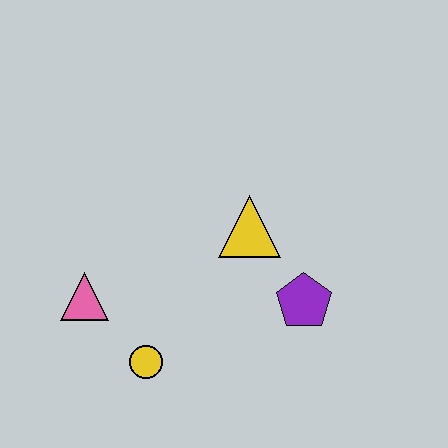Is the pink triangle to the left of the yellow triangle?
Yes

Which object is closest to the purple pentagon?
The yellow triangle is closest to the purple pentagon.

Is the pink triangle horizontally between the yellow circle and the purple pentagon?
No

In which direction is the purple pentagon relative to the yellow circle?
The purple pentagon is to the right of the yellow circle.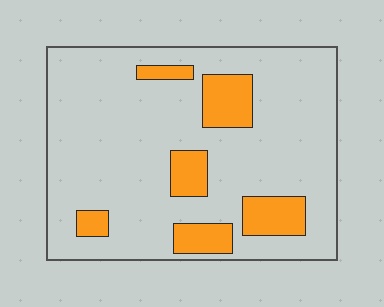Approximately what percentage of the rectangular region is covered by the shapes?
Approximately 15%.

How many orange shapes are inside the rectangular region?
6.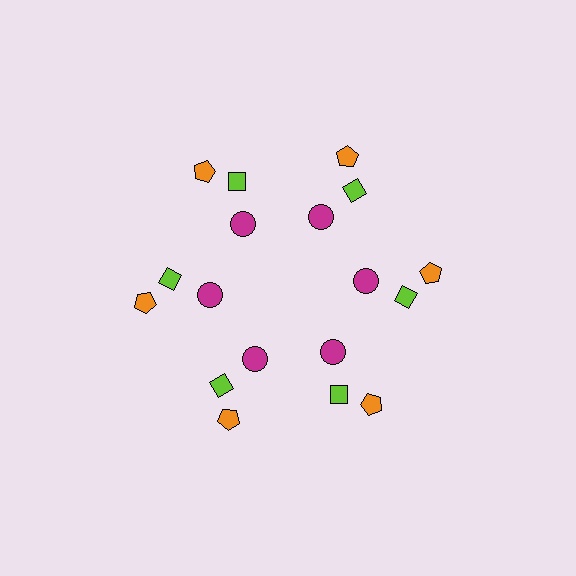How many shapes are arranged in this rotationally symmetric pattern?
There are 18 shapes, arranged in 6 groups of 3.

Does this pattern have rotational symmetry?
Yes, this pattern has 6-fold rotational symmetry. It looks the same after rotating 60 degrees around the center.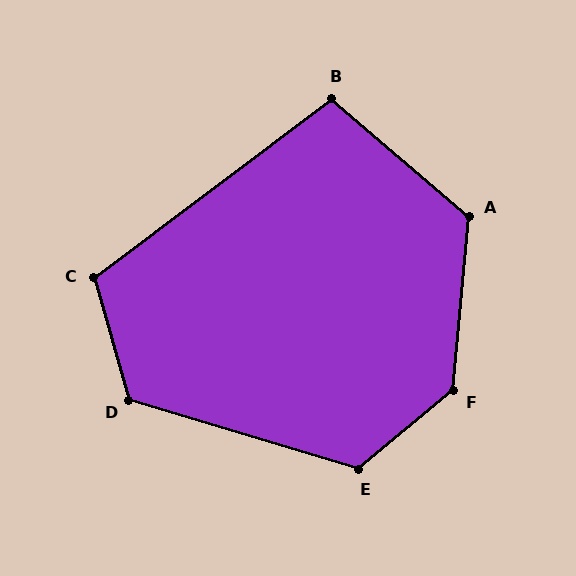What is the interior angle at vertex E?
Approximately 124 degrees (obtuse).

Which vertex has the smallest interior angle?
B, at approximately 102 degrees.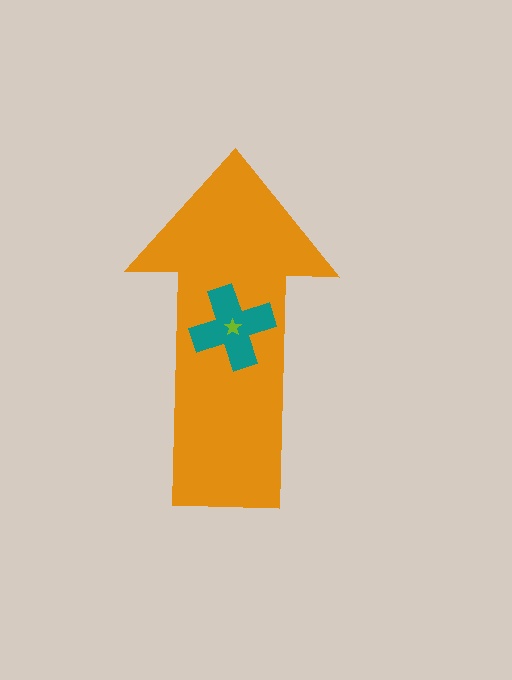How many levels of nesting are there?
3.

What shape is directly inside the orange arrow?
The teal cross.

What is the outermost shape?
The orange arrow.